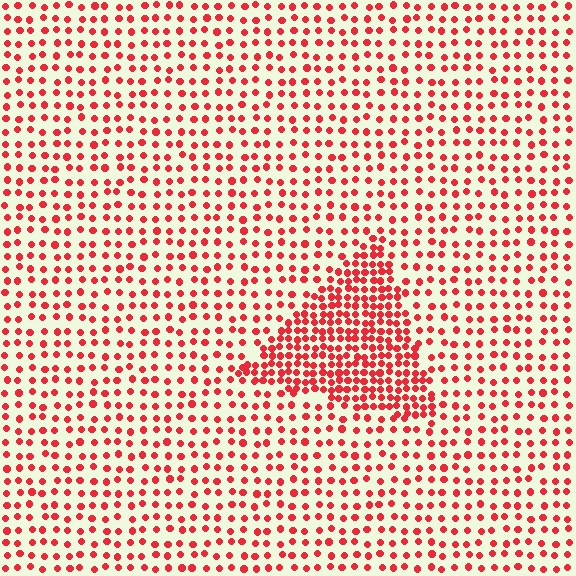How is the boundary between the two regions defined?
The boundary is defined by a change in element density (approximately 2.2x ratio). All elements are the same color, size, and shape.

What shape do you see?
I see a triangle.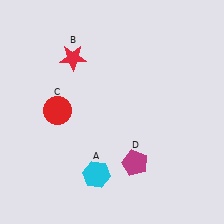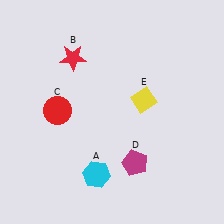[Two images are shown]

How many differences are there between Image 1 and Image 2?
There is 1 difference between the two images.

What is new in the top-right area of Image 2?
A yellow diamond (E) was added in the top-right area of Image 2.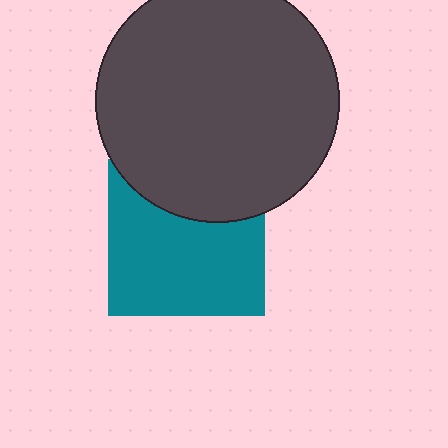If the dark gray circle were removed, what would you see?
You would see the complete teal square.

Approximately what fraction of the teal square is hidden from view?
Roughly 31% of the teal square is hidden behind the dark gray circle.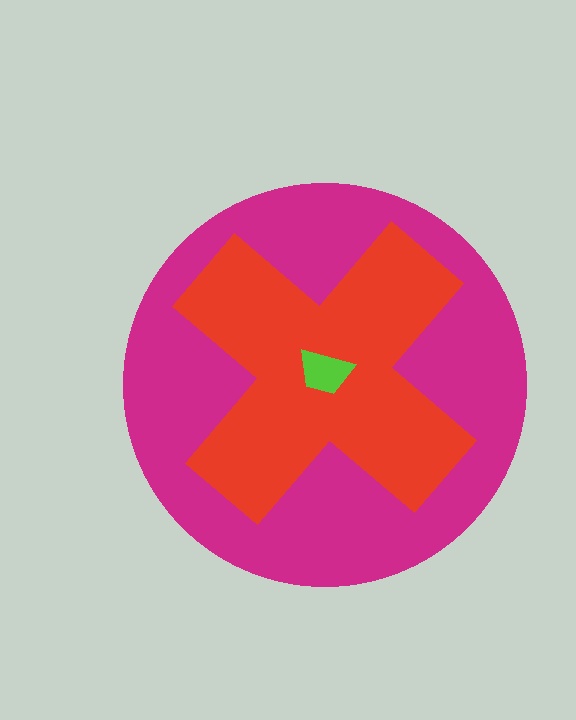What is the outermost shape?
The magenta circle.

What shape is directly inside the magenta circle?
The red cross.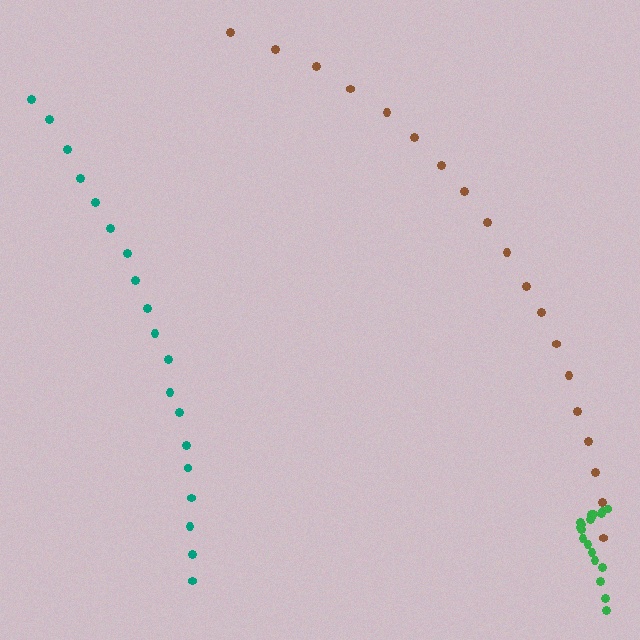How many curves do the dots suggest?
There are 3 distinct paths.